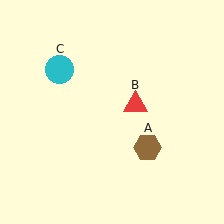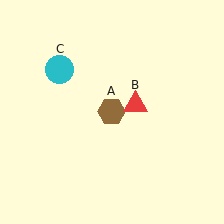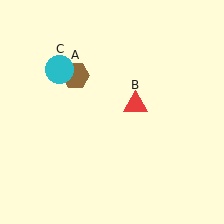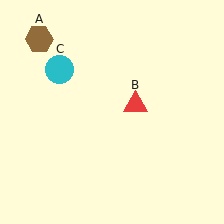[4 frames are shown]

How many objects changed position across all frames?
1 object changed position: brown hexagon (object A).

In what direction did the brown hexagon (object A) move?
The brown hexagon (object A) moved up and to the left.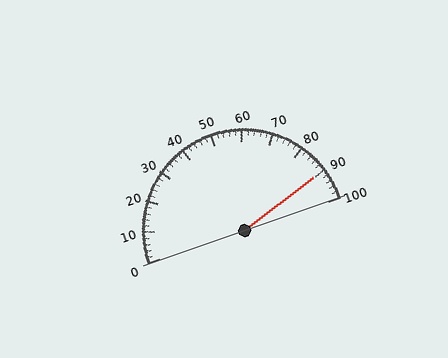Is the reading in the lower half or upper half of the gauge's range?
The reading is in the upper half of the range (0 to 100).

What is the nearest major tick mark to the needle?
The nearest major tick mark is 90.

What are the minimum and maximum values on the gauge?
The gauge ranges from 0 to 100.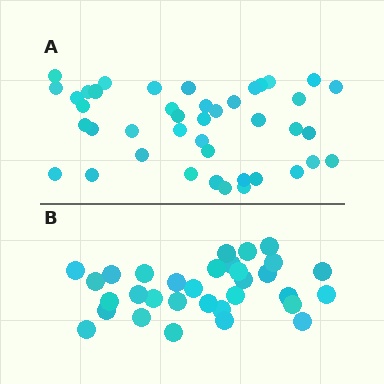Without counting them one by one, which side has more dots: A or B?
Region A (the top region) has more dots.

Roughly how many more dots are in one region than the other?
Region A has roughly 10 or so more dots than region B.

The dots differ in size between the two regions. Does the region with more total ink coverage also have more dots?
No. Region B has more total ink coverage because its dots are larger, but region A actually contains more individual dots. Total area can be misleading — the number of items is what matters here.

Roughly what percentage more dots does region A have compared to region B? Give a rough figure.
About 30% more.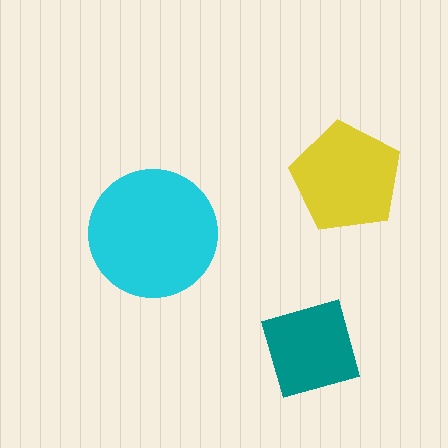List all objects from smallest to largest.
The teal diamond, the yellow pentagon, the cyan circle.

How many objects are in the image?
There are 3 objects in the image.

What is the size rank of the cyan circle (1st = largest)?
1st.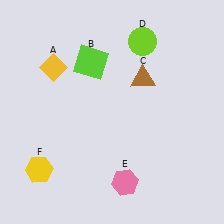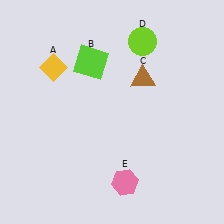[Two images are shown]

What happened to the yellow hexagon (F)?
The yellow hexagon (F) was removed in Image 2. It was in the bottom-left area of Image 1.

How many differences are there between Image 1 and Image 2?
There is 1 difference between the two images.